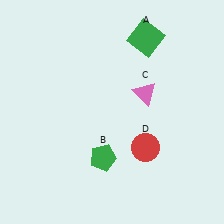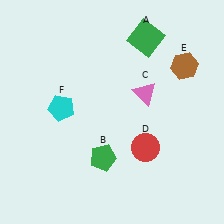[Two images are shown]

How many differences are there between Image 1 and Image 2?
There are 2 differences between the two images.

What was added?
A brown hexagon (E), a cyan pentagon (F) were added in Image 2.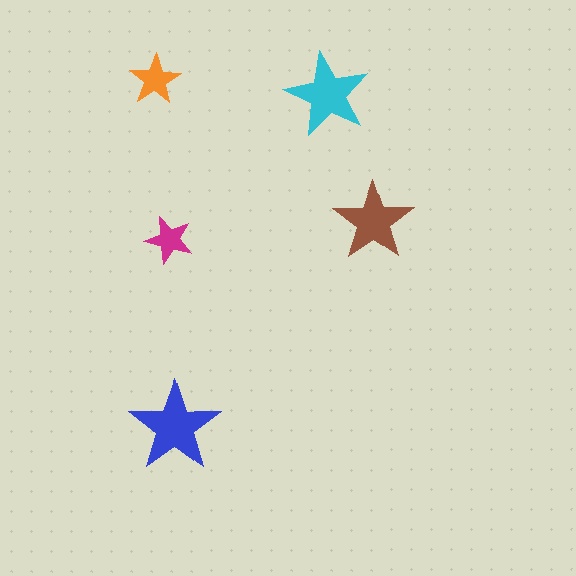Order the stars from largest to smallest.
the blue one, the cyan one, the brown one, the orange one, the magenta one.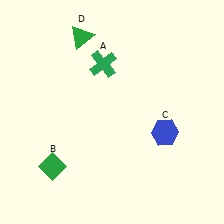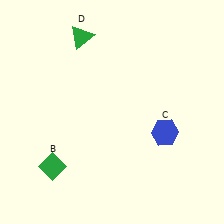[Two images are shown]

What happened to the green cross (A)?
The green cross (A) was removed in Image 2. It was in the top-left area of Image 1.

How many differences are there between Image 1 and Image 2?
There is 1 difference between the two images.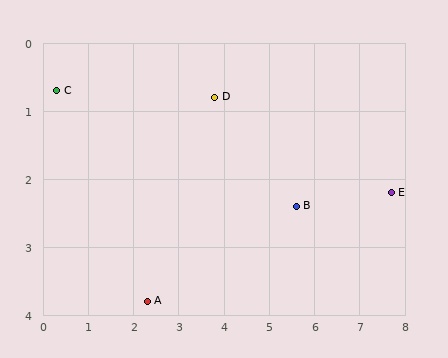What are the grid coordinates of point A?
Point A is at approximately (2.3, 3.8).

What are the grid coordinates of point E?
Point E is at approximately (7.7, 2.2).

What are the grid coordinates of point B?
Point B is at approximately (5.6, 2.4).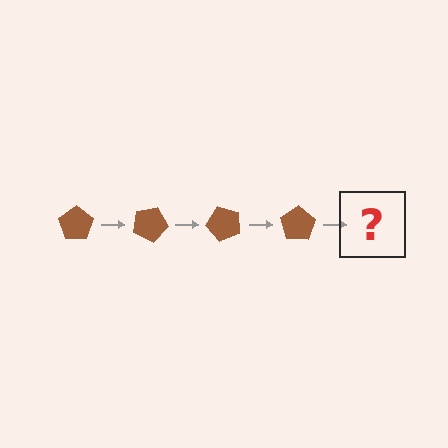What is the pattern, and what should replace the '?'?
The pattern is that the pentagon rotates 25 degrees each step. The '?' should be a brown pentagon rotated 100 degrees.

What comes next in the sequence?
The next element should be a brown pentagon rotated 100 degrees.